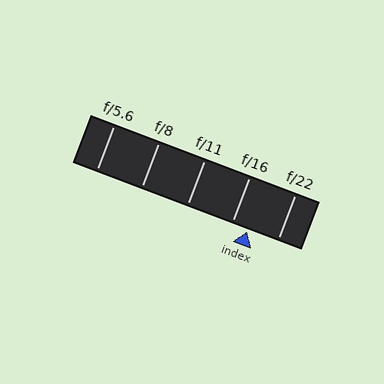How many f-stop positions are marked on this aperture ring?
There are 5 f-stop positions marked.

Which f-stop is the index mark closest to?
The index mark is closest to f/16.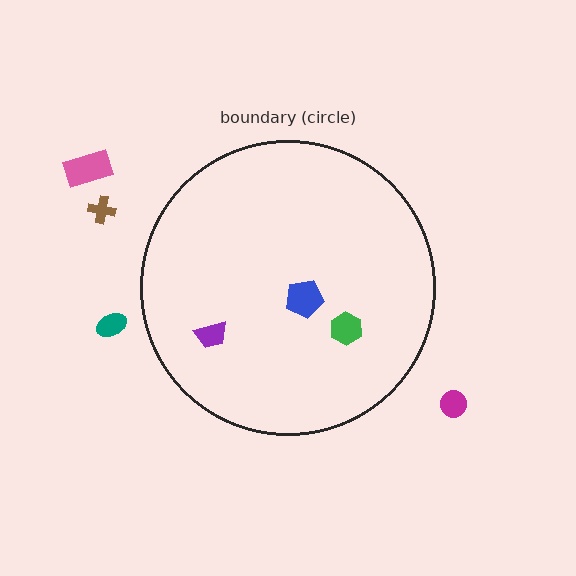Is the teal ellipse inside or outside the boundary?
Outside.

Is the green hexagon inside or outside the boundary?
Inside.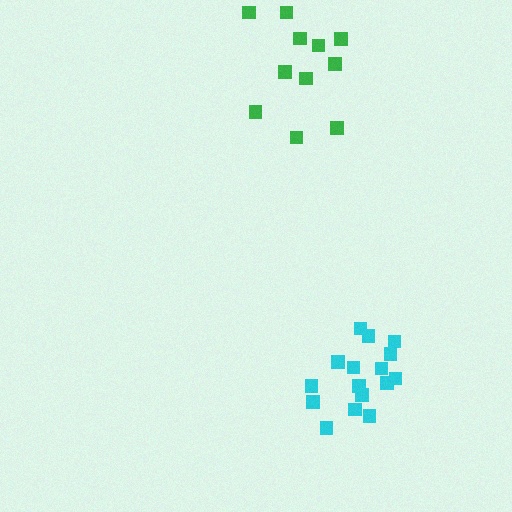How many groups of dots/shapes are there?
There are 2 groups.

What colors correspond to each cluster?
The clusters are colored: green, cyan.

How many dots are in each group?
Group 1: 11 dots, Group 2: 16 dots (27 total).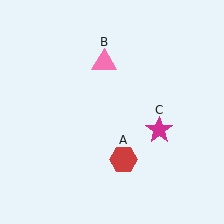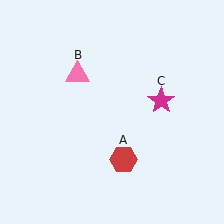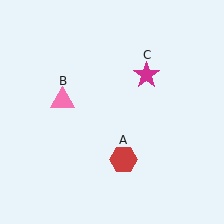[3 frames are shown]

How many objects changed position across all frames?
2 objects changed position: pink triangle (object B), magenta star (object C).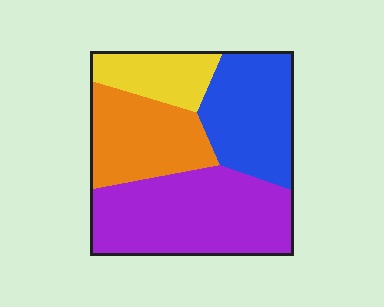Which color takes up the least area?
Yellow, at roughly 15%.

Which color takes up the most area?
Purple, at roughly 40%.